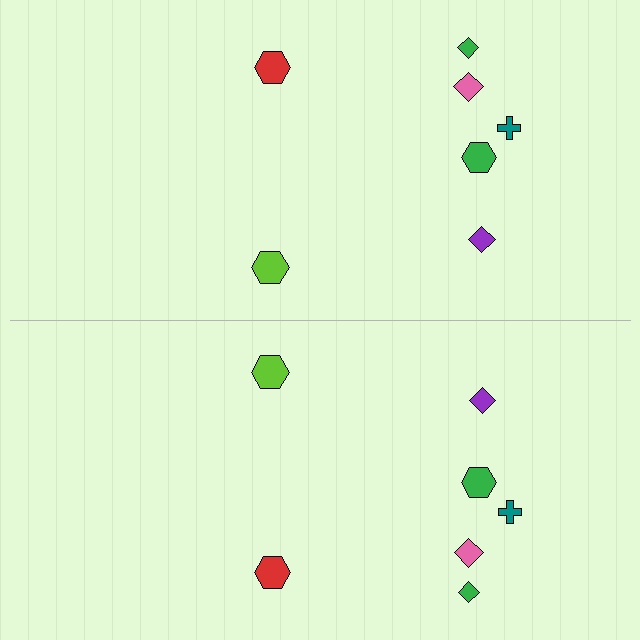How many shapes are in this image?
There are 14 shapes in this image.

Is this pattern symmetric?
Yes, this pattern has bilateral (reflection) symmetry.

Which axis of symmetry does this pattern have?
The pattern has a horizontal axis of symmetry running through the center of the image.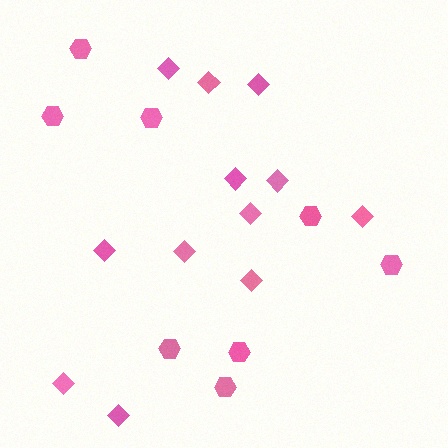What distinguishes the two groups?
There are 2 groups: one group of hexagons (8) and one group of diamonds (12).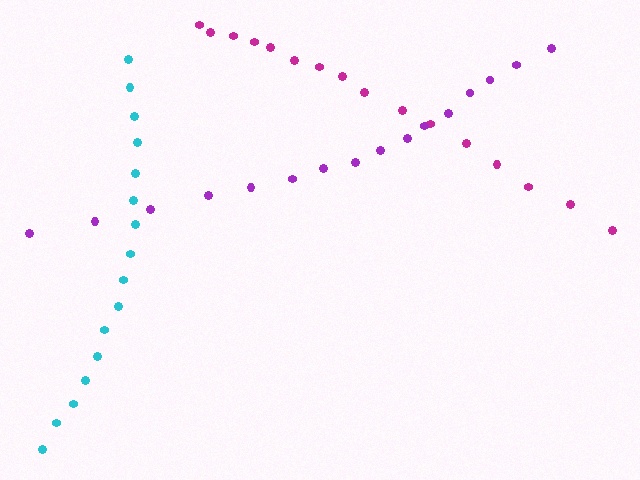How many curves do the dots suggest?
There are 3 distinct paths.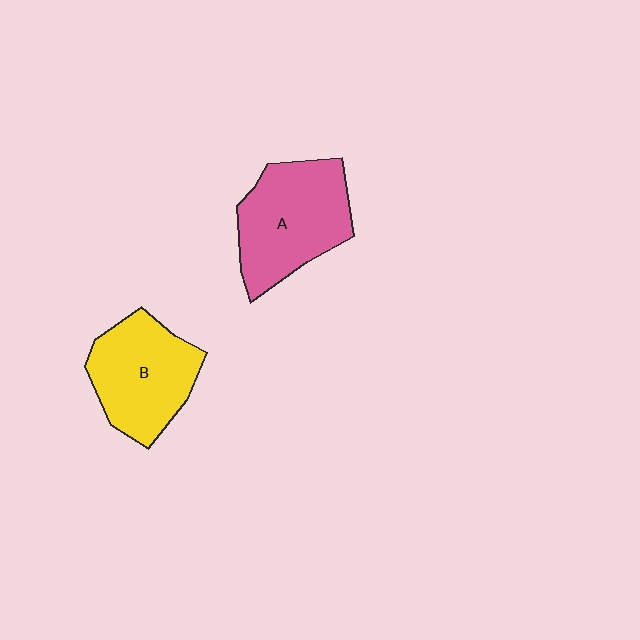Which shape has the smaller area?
Shape B (yellow).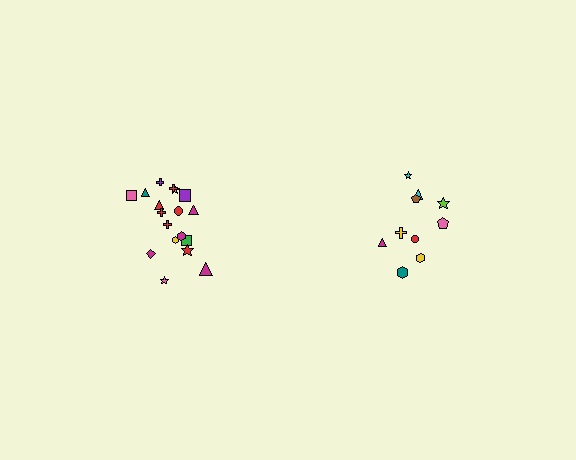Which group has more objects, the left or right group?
The left group.